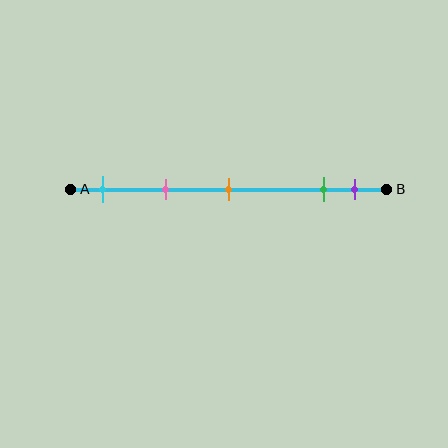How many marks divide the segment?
There are 5 marks dividing the segment.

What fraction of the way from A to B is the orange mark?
The orange mark is approximately 50% (0.5) of the way from A to B.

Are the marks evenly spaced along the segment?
No, the marks are not evenly spaced.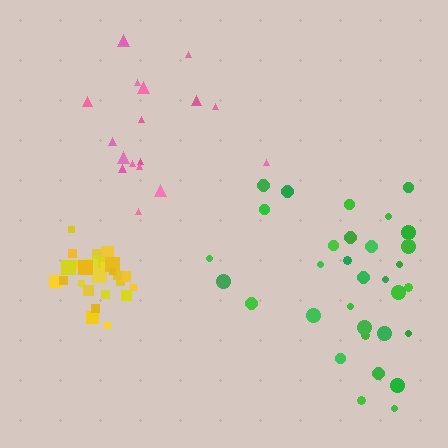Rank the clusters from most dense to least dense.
yellow, green, pink.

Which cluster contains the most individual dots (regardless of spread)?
Green (34).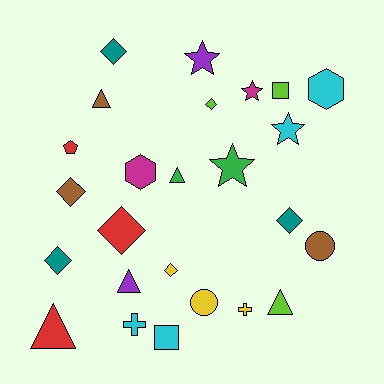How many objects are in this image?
There are 25 objects.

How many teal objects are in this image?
There are 3 teal objects.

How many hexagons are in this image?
There are 2 hexagons.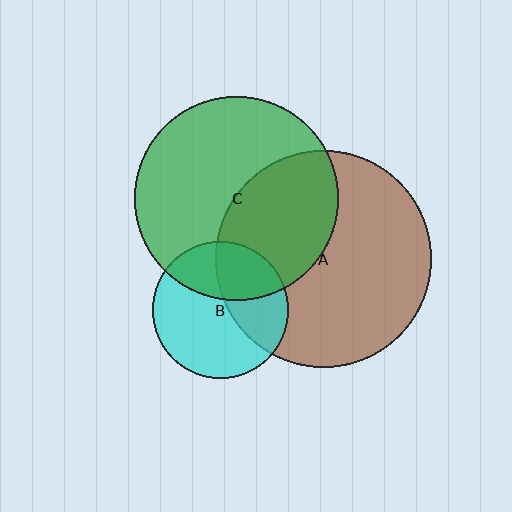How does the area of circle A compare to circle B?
Approximately 2.5 times.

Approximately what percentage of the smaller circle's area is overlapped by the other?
Approximately 35%.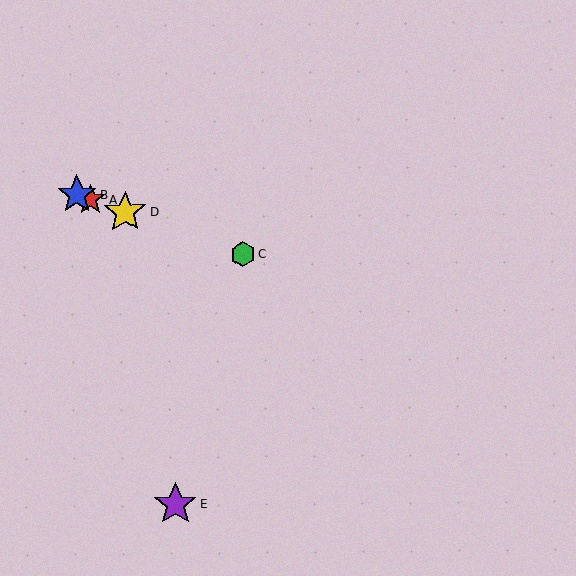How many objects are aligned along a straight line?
4 objects (A, B, C, D) are aligned along a straight line.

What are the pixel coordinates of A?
Object A is at (90, 199).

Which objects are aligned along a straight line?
Objects A, B, C, D are aligned along a straight line.